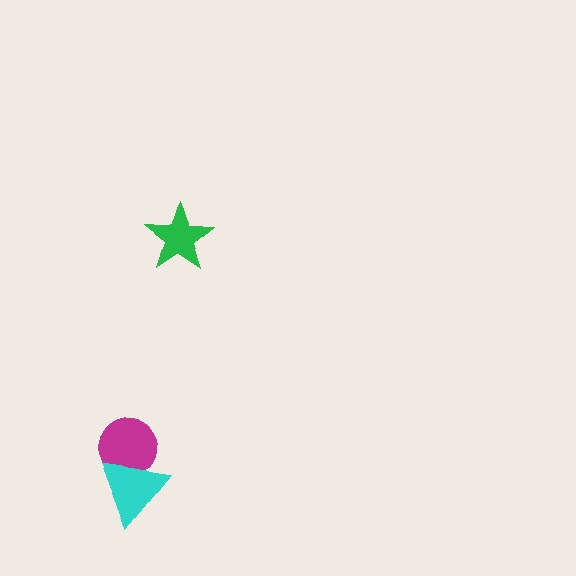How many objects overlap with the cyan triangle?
1 object overlaps with the cyan triangle.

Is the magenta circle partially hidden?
Yes, it is partially covered by another shape.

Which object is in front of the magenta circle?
The cyan triangle is in front of the magenta circle.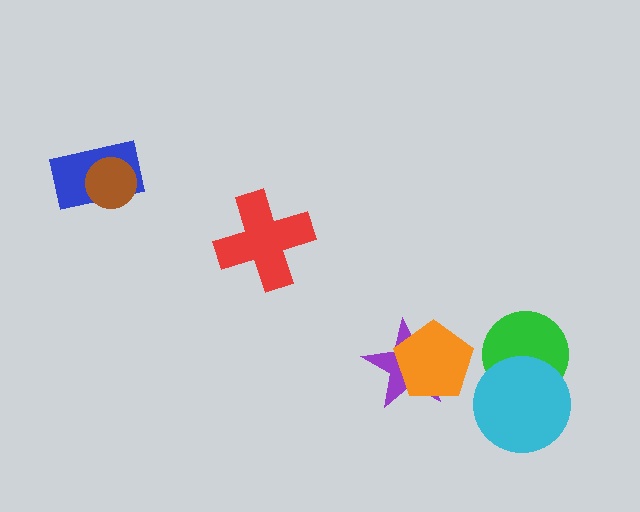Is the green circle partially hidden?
Yes, it is partially covered by another shape.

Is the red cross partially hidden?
No, no other shape covers it.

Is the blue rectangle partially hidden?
Yes, it is partially covered by another shape.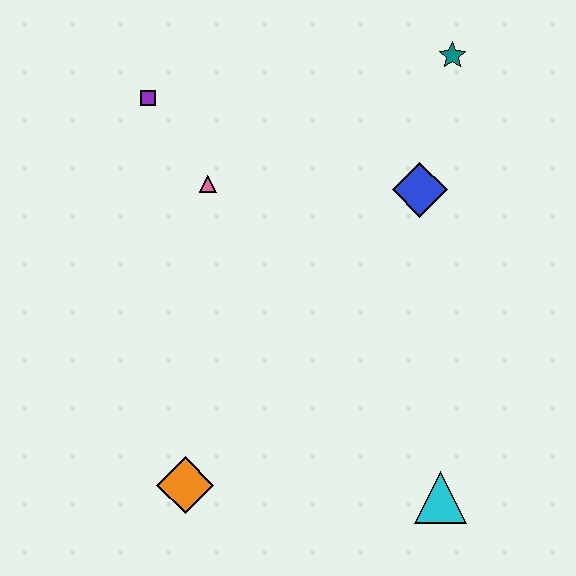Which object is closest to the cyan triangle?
The orange diamond is closest to the cyan triangle.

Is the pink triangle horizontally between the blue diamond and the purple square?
Yes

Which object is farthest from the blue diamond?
The orange diamond is farthest from the blue diamond.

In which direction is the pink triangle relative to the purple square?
The pink triangle is below the purple square.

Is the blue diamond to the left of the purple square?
No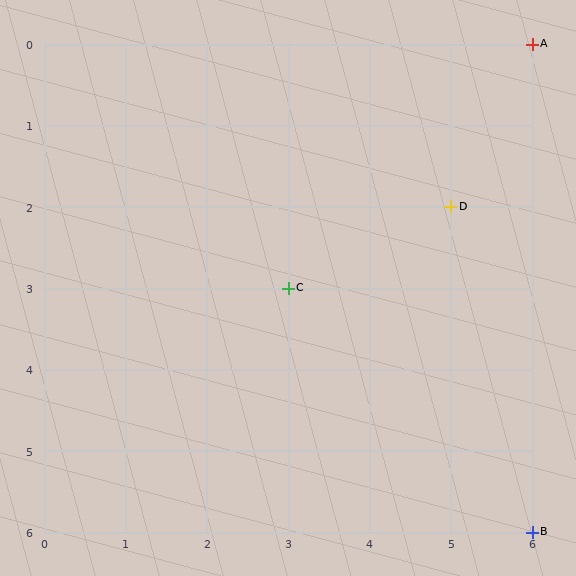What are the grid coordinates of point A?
Point A is at grid coordinates (6, 0).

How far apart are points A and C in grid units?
Points A and C are 3 columns and 3 rows apart (about 4.2 grid units diagonally).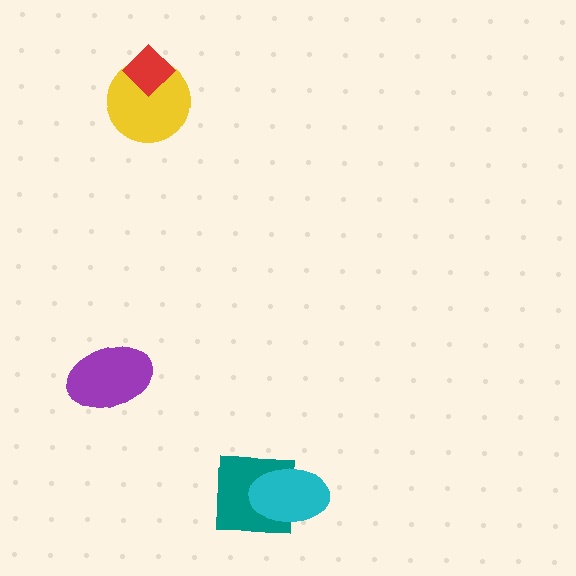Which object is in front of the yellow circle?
The red diamond is in front of the yellow circle.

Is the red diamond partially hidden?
No, no other shape covers it.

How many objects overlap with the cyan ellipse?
1 object overlaps with the cyan ellipse.